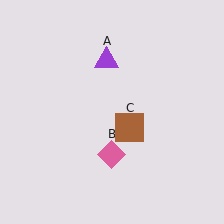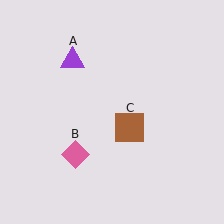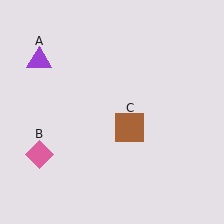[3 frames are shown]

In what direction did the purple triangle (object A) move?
The purple triangle (object A) moved left.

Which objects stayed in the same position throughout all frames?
Brown square (object C) remained stationary.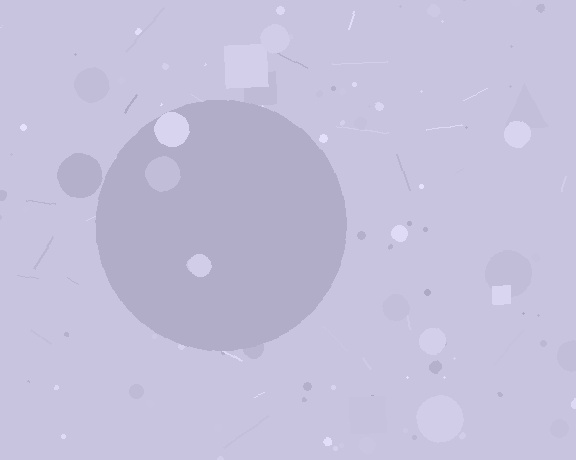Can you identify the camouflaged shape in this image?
The camouflaged shape is a circle.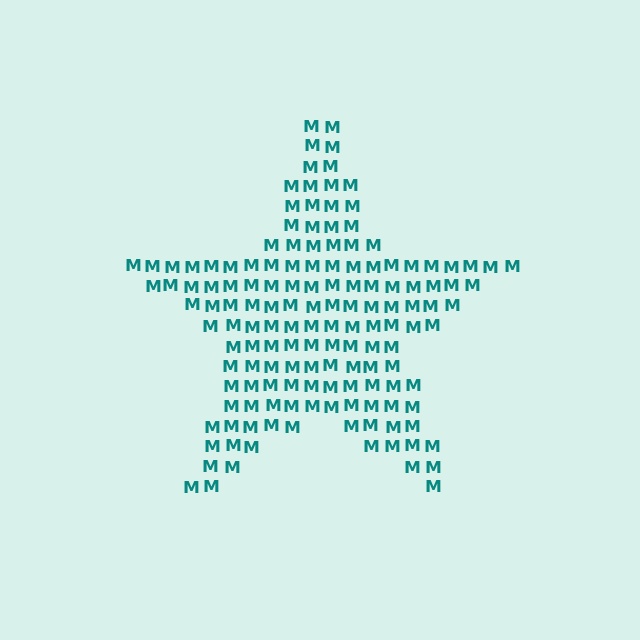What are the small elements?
The small elements are letter M's.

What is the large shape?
The large shape is a star.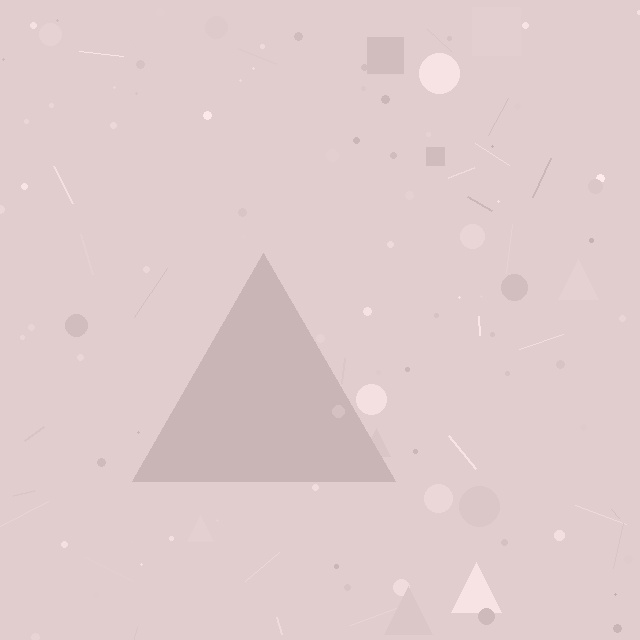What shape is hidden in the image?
A triangle is hidden in the image.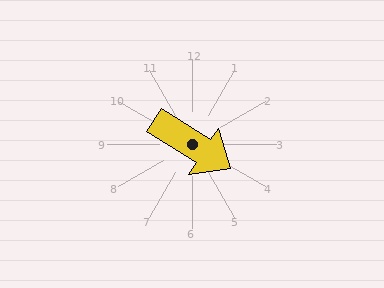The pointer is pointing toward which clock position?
Roughly 4 o'clock.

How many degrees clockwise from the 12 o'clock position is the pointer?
Approximately 123 degrees.